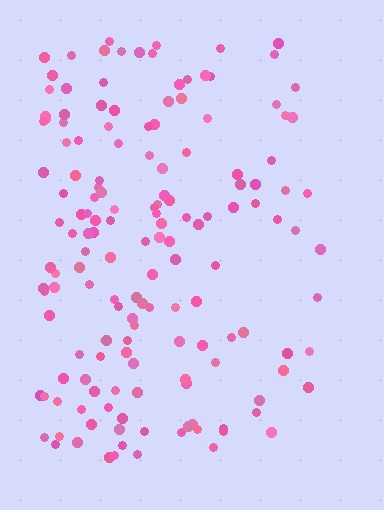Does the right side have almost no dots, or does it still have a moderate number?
Still a moderate number, just noticeably fewer than the left.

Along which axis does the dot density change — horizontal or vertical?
Horizontal.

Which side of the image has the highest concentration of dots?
The left.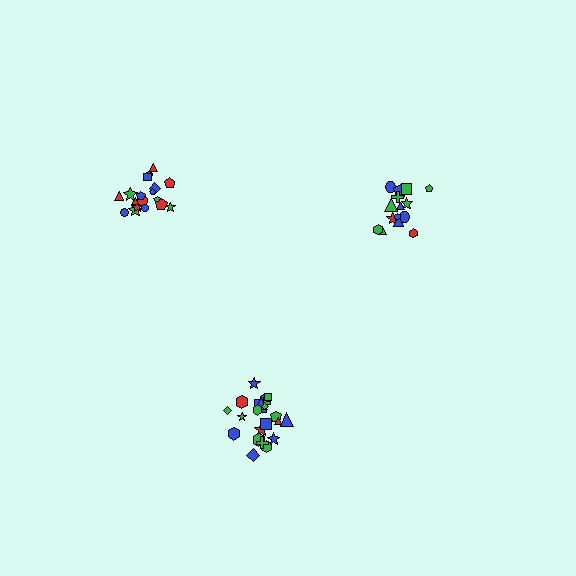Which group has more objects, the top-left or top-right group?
The top-left group.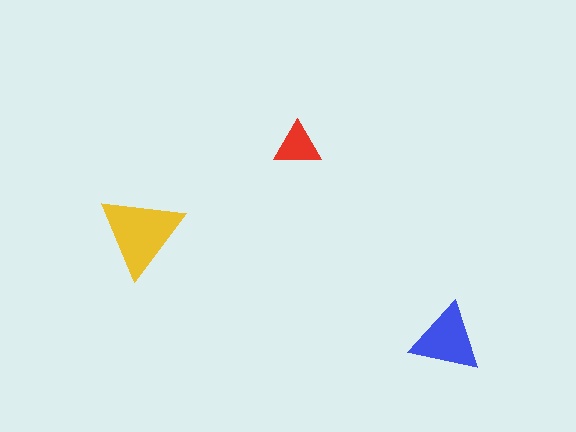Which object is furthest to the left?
The yellow triangle is leftmost.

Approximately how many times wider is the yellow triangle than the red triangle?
About 2 times wider.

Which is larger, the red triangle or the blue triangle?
The blue one.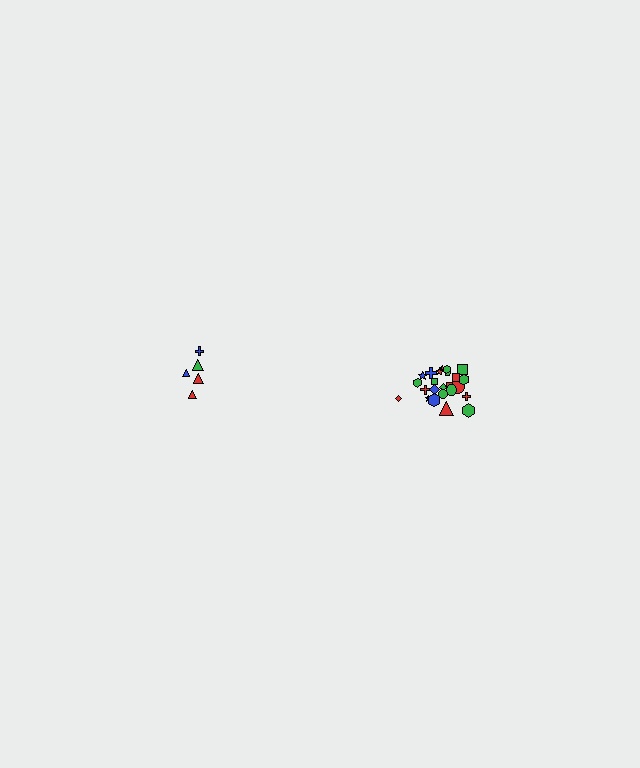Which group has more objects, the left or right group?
The right group.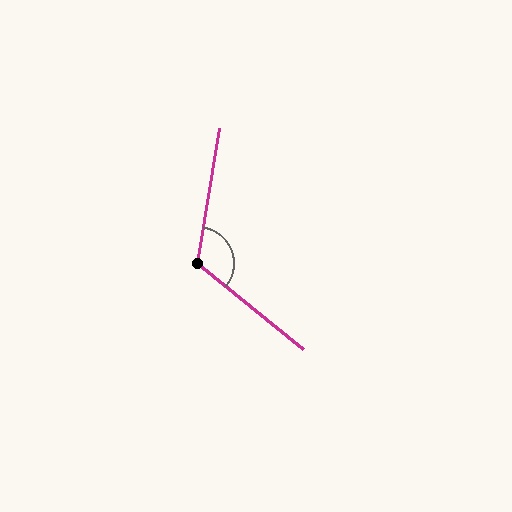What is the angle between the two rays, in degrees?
Approximately 119 degrees.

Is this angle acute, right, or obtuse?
It is obtuse.